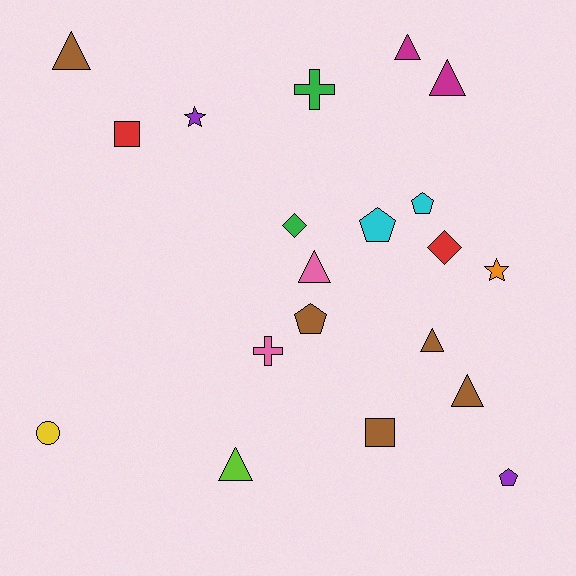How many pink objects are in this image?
There are 2 pink objects.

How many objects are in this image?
There are 20 objects.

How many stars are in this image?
There are 2 stars.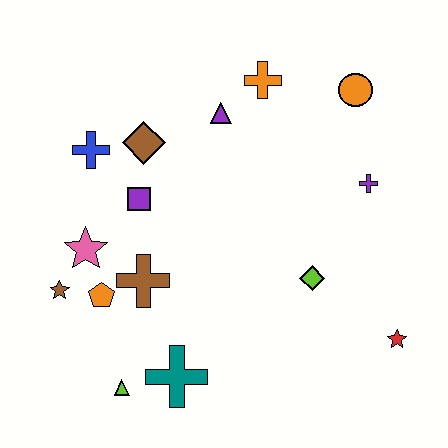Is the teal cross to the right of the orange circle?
No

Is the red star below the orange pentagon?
Yes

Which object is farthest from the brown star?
The orange circle is farthest from the brown star.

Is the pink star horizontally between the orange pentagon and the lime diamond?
No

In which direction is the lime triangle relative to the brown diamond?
The lime triangle is below the brown diamond.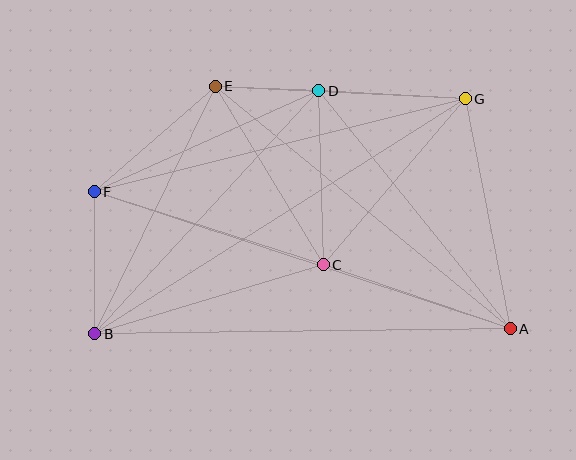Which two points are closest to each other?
Points D and E are closest to each other.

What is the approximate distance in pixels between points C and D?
The distance between C and D is approximately 174 pixels.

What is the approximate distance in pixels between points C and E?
The distance between C and E is approximately 209 pixels.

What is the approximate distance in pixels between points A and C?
The distance between A and C is approximately 197 pixels.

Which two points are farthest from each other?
Points B and G are farthest from each other.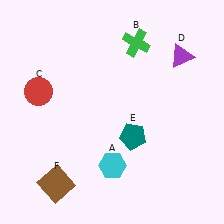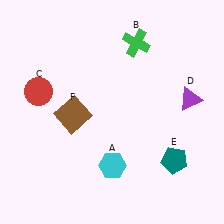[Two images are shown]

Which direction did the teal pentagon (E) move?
The teal pentagon (E) moved right.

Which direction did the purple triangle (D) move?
The purple triangle (D) moved down.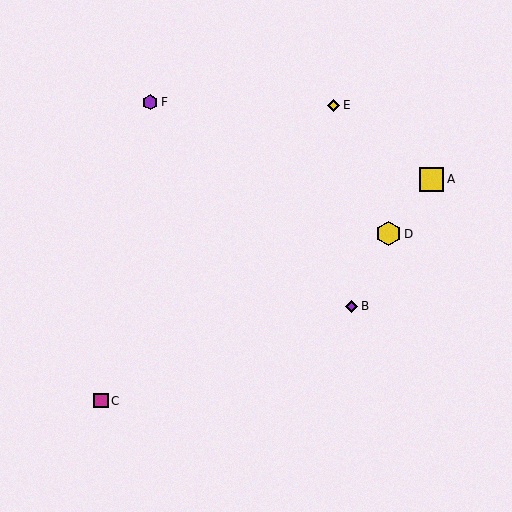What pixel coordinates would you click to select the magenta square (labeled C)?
Click at (101, 401) to select the magenta square C.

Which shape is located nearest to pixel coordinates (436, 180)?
The yellow square (labeled A) at (432, 179) is nearest to that location.